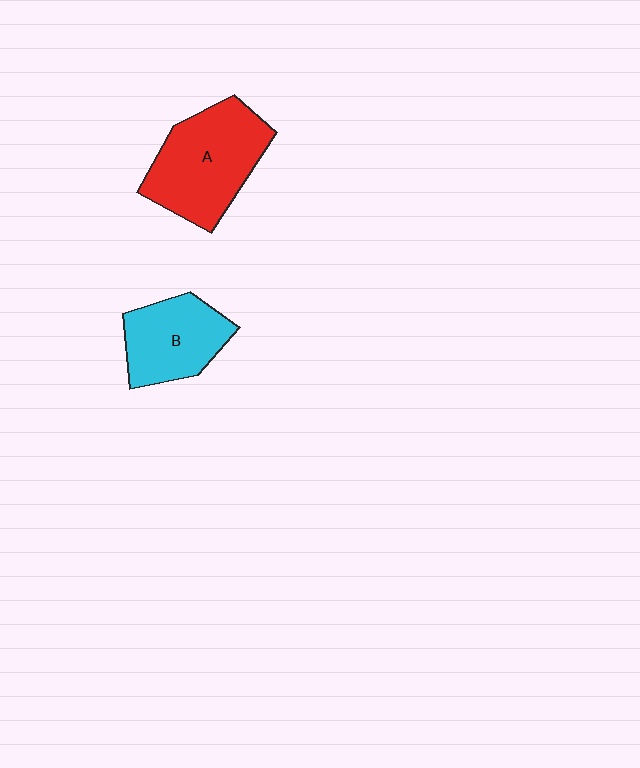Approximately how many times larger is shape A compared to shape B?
Approximately 1.4 times.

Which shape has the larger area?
Shape A (red).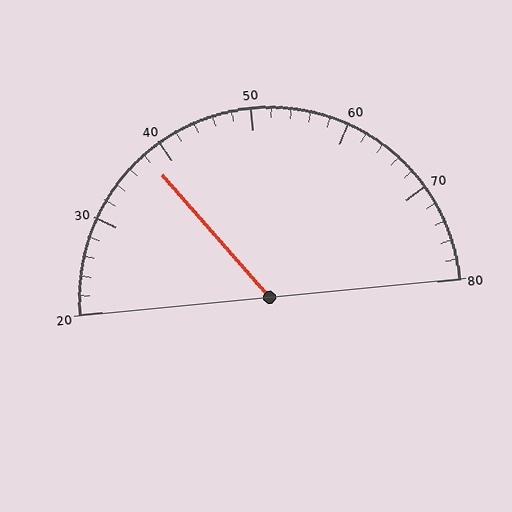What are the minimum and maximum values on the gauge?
The gauge ranges from 20 to 80.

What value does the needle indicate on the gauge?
The needle indicates approximately 38.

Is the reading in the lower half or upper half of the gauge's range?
The reading is in the lower half of the range (20 to 80).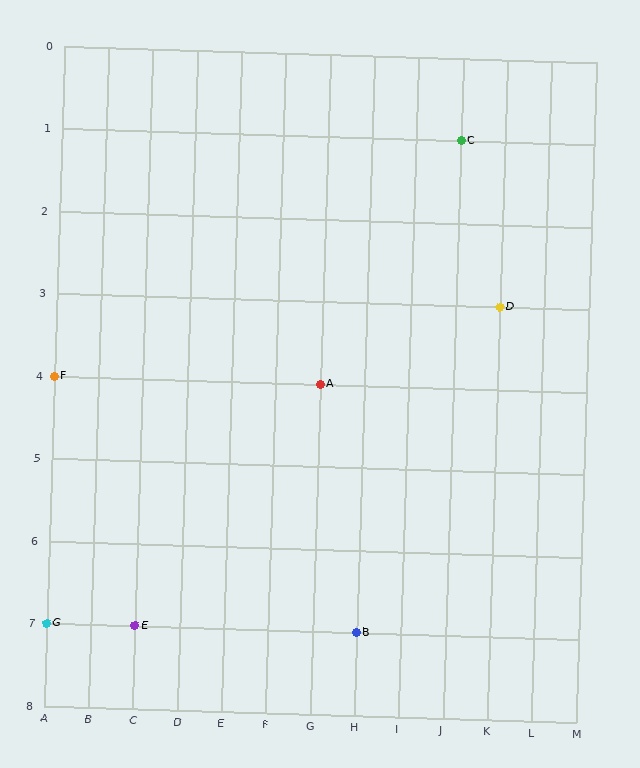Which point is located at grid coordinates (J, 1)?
Point C is at (J, 1).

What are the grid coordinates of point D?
Point D is at grid coordinates (K, 3).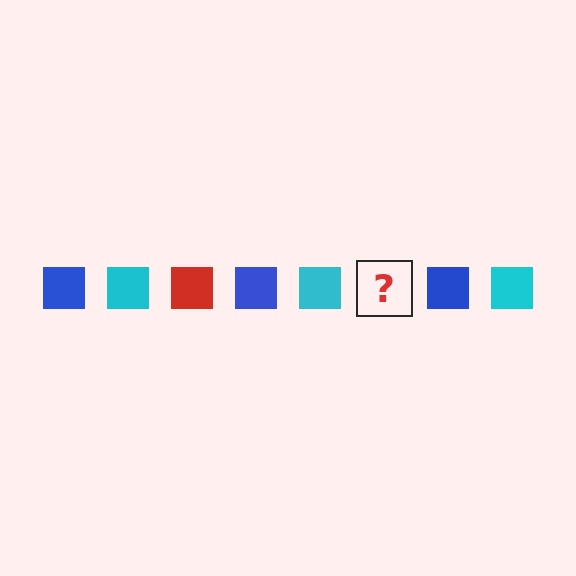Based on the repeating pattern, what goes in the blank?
The blank should be a red square.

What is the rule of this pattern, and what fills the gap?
The rule is that the pattern cycles through blue, cyan, red squares. The gap should be filled with a red square.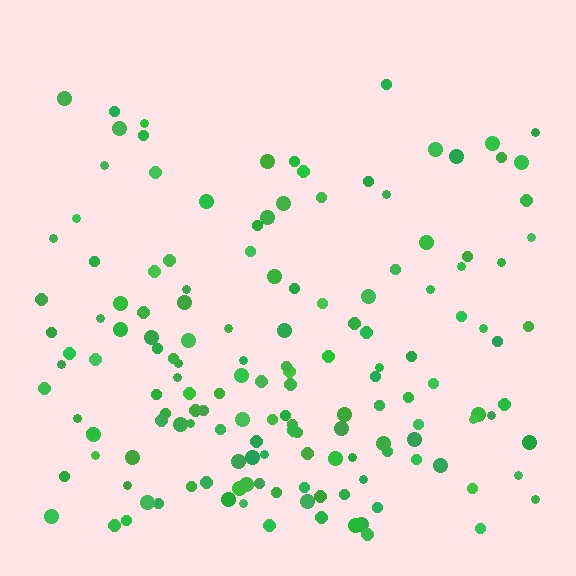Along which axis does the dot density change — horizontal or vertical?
Vertical.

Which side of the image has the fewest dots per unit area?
The top.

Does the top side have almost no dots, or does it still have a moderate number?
Still a moderate number, just noticeably fewer than the bottom.